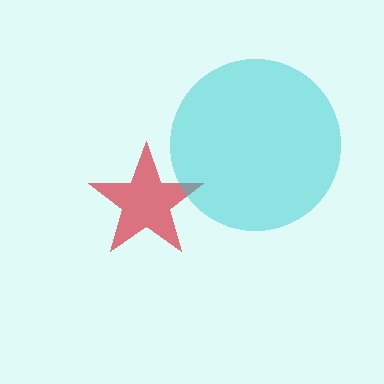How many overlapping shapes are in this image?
There are 2 overlapping shapes in the image.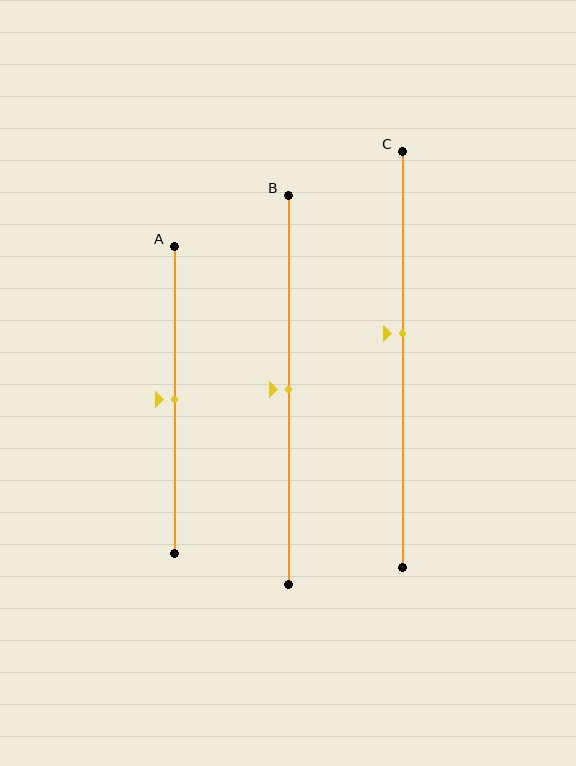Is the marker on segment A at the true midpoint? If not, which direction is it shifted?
Yes, the marker on segment A is at the true midpoint.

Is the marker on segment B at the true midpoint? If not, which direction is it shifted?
Yes, the marker on segment B is at the true midpoint.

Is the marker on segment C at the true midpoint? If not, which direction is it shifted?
No, the marker on segment C is shifted upward by about 6% of the segment length.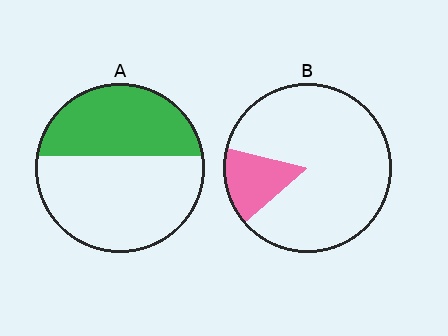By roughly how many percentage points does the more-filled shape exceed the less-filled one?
By roughly 25 percentage points (A over B).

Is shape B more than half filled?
No.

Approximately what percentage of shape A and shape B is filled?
A is approximately 40% and B is approximately 15%.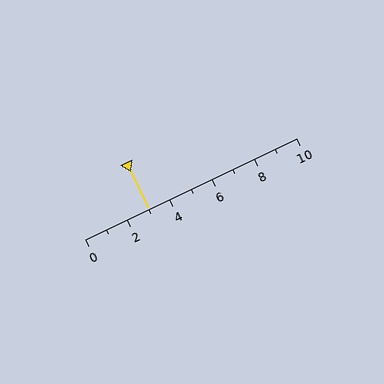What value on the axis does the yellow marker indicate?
The marker indicates approximately 3.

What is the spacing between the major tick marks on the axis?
The major ticks are spaced 2 apart.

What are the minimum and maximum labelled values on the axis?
The axis runs from 0 to 10.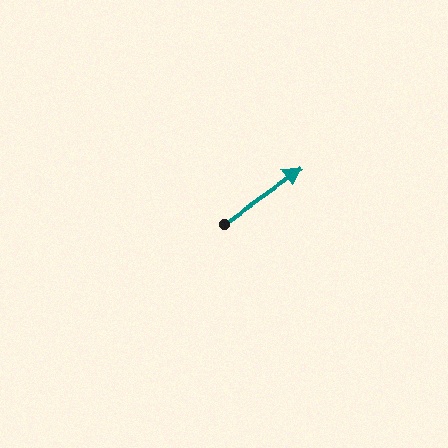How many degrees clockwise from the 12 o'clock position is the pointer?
Approximately 55 degrees.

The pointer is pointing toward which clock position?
Roughly 2 o'clock.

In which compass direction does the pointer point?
Northeast.